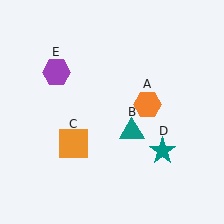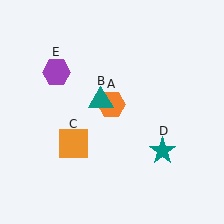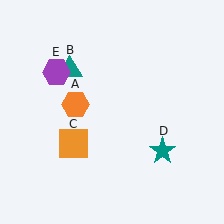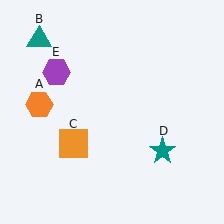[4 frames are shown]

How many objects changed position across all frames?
2 objects changed position: orange hexagon (object A), teal triangle (object B).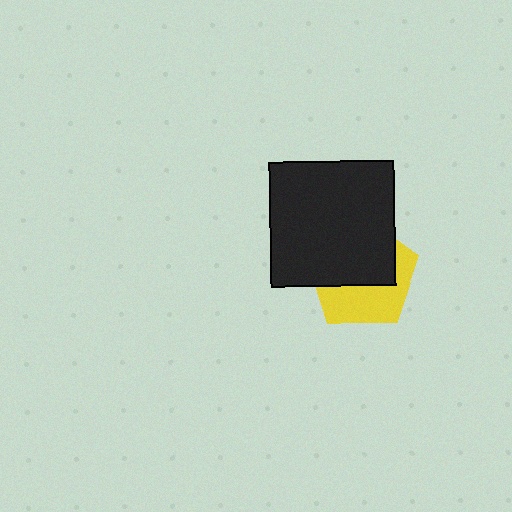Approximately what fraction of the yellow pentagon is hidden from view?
Roughly 55% of the yellow pentagon is hidden behind the black square.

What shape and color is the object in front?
The object in front is a black square.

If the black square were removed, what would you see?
You would see the complete yellow pentagon.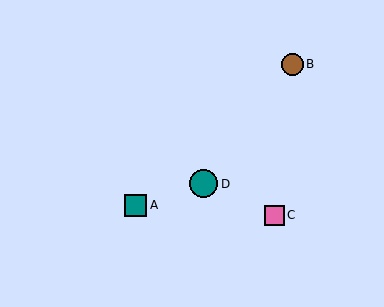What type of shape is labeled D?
Shape D is a teal circle.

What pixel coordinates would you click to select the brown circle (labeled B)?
Click at (292, 64) to select the brown circle B.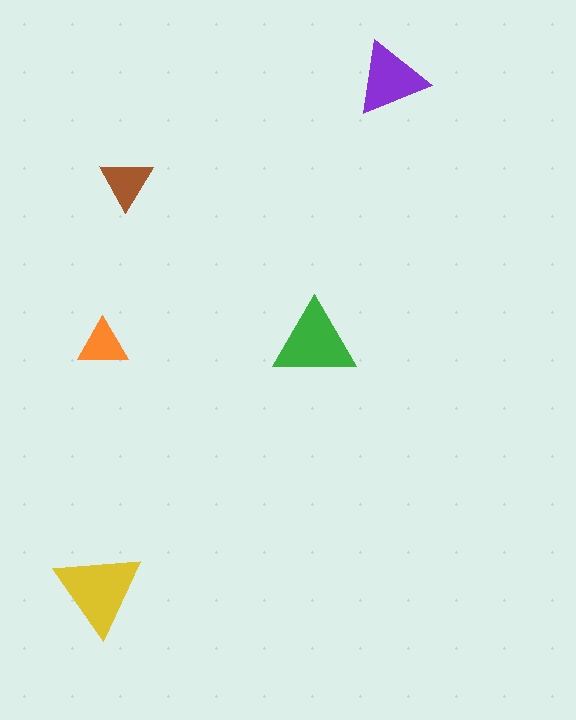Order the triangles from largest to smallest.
the yellow one, the green one, the purple one, the brown one, the orange one.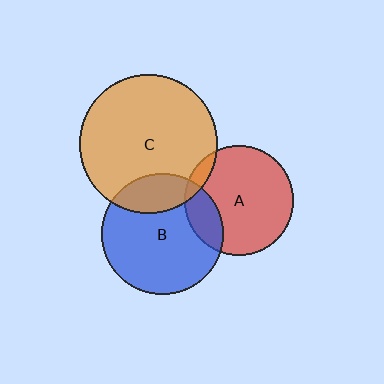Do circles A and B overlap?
Yes.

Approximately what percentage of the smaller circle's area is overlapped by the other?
Approximately 20%.